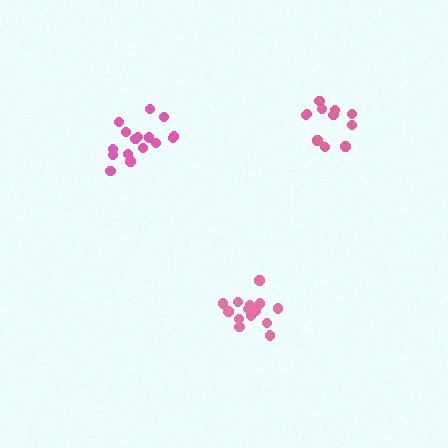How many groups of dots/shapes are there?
There are 3 groups.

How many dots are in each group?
Group 1: 16 dots, Group 2: 11 dots, Group 3: 15 dots (42 total).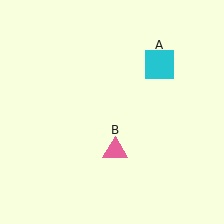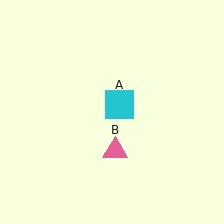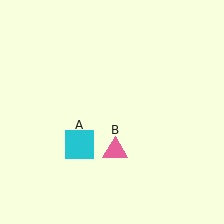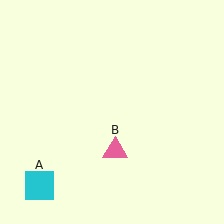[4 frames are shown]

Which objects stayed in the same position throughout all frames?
Pink triangle (object B) remained stationary.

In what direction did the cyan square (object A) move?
The cyan square (object A) moved down and to the left.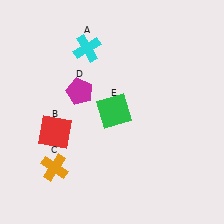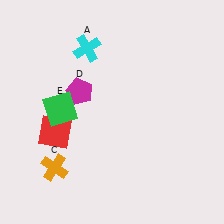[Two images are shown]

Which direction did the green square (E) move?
The green square (E) moved left.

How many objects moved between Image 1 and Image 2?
1 object moved between the two images.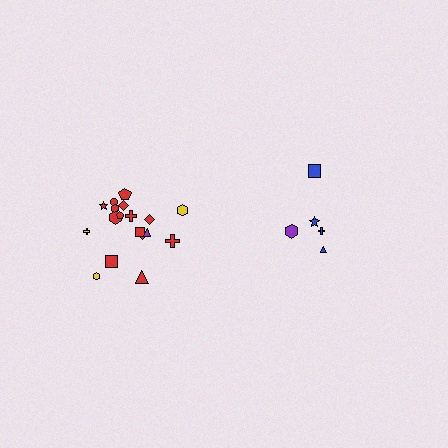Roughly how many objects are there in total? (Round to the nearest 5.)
Roughly 25 objects in total.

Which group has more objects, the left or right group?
The left group.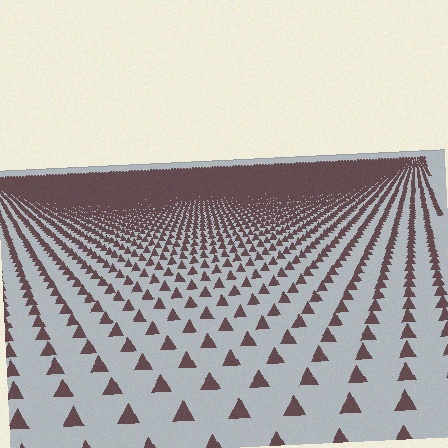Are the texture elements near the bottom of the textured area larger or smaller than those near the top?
Larger. Near the bottom, elements are closer to the viewer and appear at a bigger on-screen size.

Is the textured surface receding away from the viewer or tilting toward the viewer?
The surface is receding away from the viewer. Texture elements get smaller and denser toward the top.